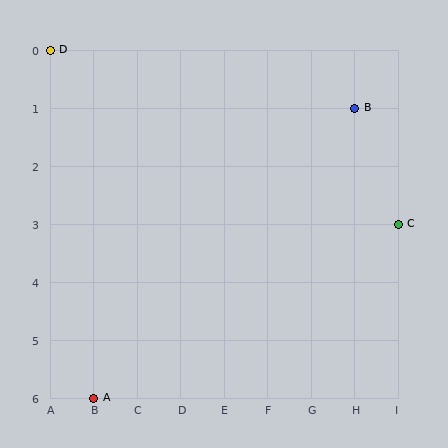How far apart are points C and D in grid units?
Points C and D are 8 columns and 3 rows apart (about 8.5 grid units diagonally).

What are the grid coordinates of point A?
Point A is at grid coordinates (B, 6).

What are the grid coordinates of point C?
Point C is at grid coordinates (I, 3).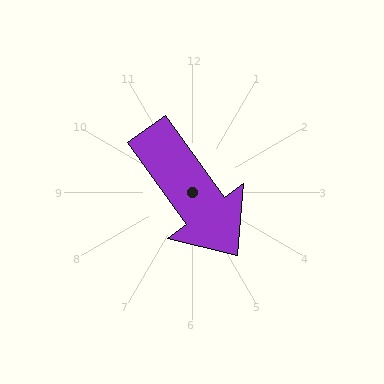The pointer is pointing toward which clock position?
Roughly 5 o'clock.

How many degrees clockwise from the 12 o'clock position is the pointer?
Approximately 144 degrees.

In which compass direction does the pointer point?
Southeast.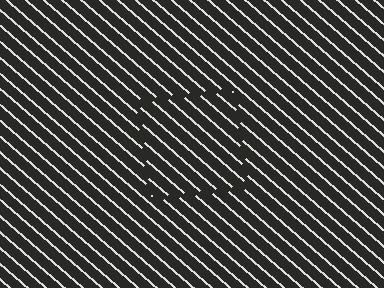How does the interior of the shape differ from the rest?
The interior of the shape contains the same grating, shifted by half a period — the contour is defined by the phase discontinuity where line-ends from the inner and outer gratings abut.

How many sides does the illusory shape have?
4 sides — the line-ends trace a square.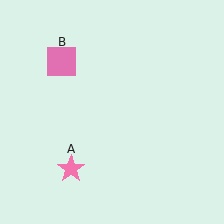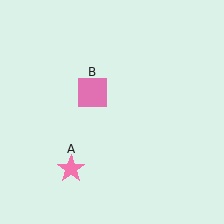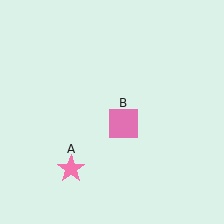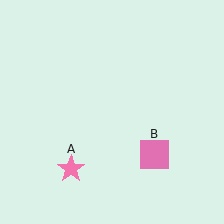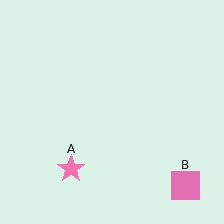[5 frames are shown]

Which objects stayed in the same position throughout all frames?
Pink star (object A) remained stationary.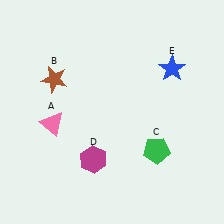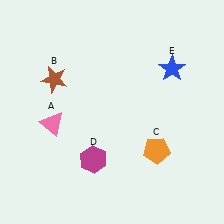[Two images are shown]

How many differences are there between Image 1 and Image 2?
There is 1 difference between the two images.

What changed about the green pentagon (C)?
In Image 1, C is green. In Image 2, it changed to orange.